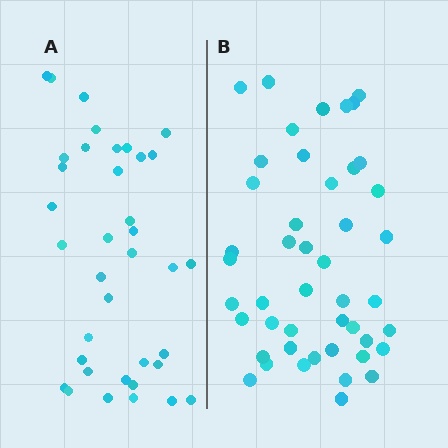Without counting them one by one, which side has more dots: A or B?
Region B (the right region) has more dots.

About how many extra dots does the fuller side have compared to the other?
Region B has roughly 8 or so more dots than region A.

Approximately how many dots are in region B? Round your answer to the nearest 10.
About 50 dots. (The exact count is 46, which rounds to 50.)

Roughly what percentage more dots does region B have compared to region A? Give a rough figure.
About 25% more.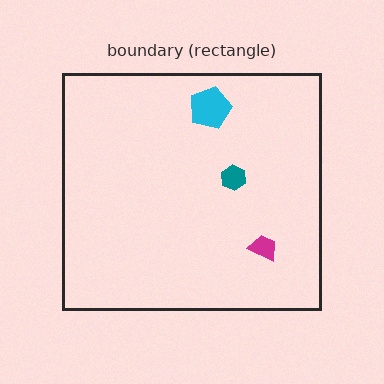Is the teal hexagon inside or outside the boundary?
Inside.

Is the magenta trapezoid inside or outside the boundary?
Inside.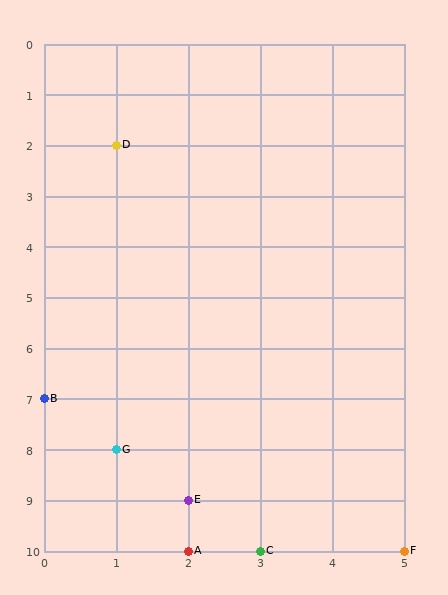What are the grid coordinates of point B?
Point B is at grid coordinates (0, 7).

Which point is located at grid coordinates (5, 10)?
Point F is at (5, 10).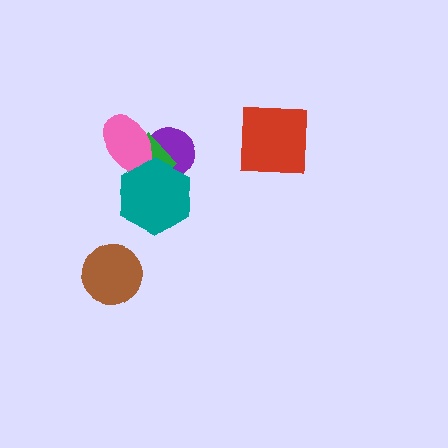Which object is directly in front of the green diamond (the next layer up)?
The pink ellipse is directly in front of the green diamond.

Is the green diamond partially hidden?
Yes, it is partially covered by another shape.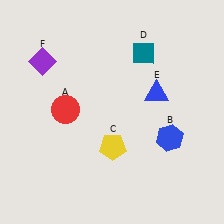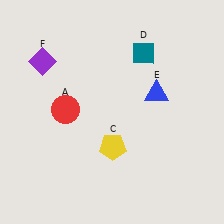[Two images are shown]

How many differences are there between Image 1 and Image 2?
There is 1 difference between the two images.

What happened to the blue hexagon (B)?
The blue hexagon (B) was removed in Image 2. It was in the bottom-right area of Image 1.